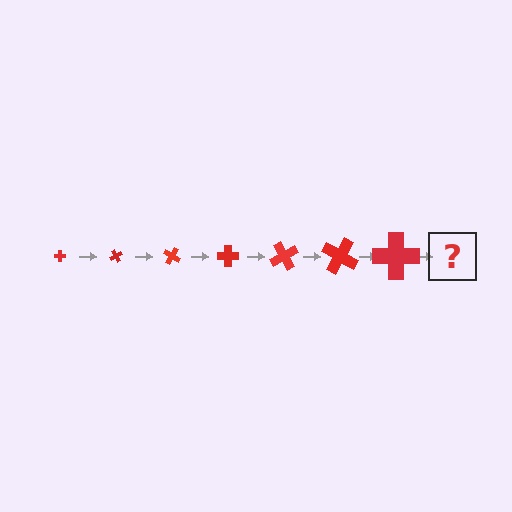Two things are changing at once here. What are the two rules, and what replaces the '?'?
The two rules are that the cross grows larger each step and it rotates 60 degrees each step. The '?' should be a cross, larger than the previous one and rotated 420 degrees from the start.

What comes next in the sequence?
The next element should be a cross, larger than the previous one and rotated 420 degrees from the start.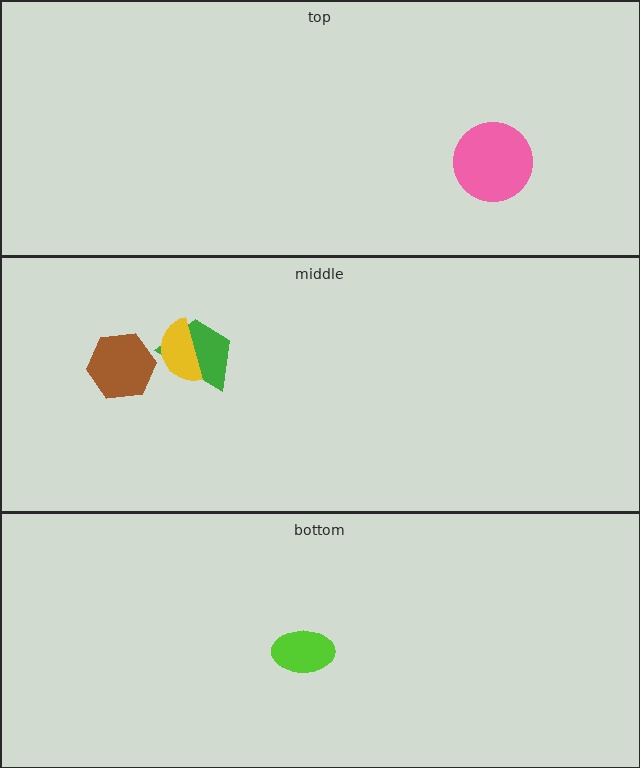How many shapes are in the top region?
1.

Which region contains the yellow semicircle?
The middle region.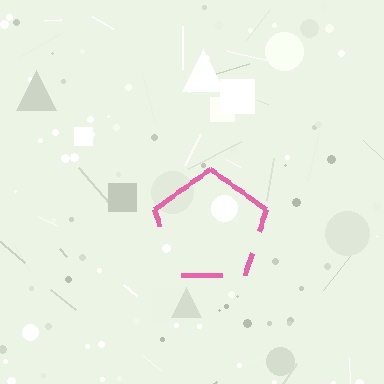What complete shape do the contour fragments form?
The contour fragments form a pentagon.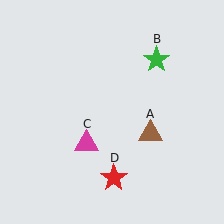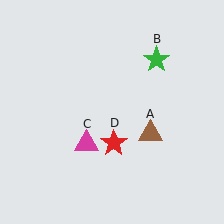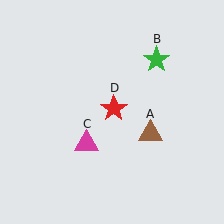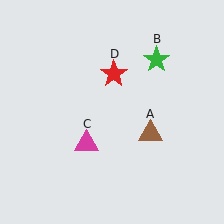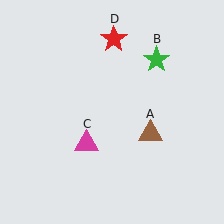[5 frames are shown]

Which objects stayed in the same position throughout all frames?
Brown triangle (object A) and green star (object B) and magenta triangle (object C) remained stationary.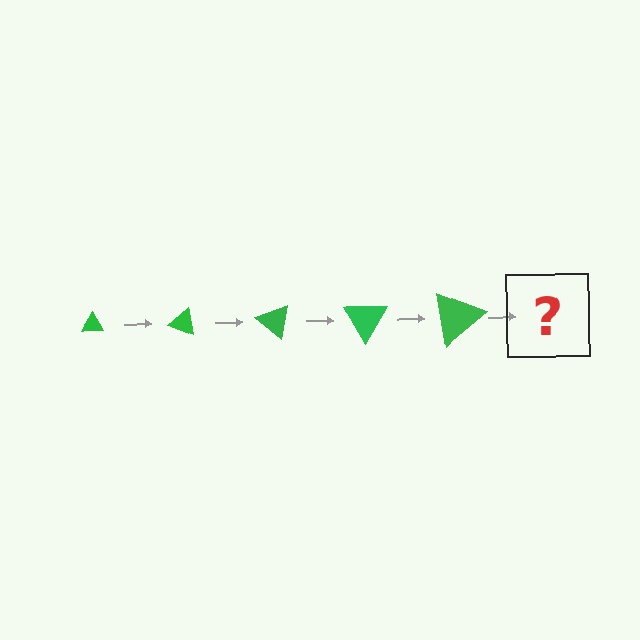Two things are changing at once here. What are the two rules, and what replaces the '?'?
The two rules are that the triangle grows larger each step and it rotates 20 degrees each step. The '?' should be a triangle, larger than the previous one and rotated 100 degrees from the start.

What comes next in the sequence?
The next element should be a triangle, larger than the previous one and rotated 100 degrees from the start.